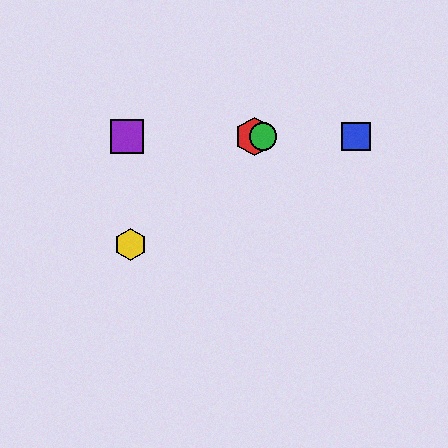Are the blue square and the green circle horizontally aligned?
Yes, both are at y≈136.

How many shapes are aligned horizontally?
4 shapes (the red hexagon, the blue square, the green circle, the purple square) are aligned horizontally.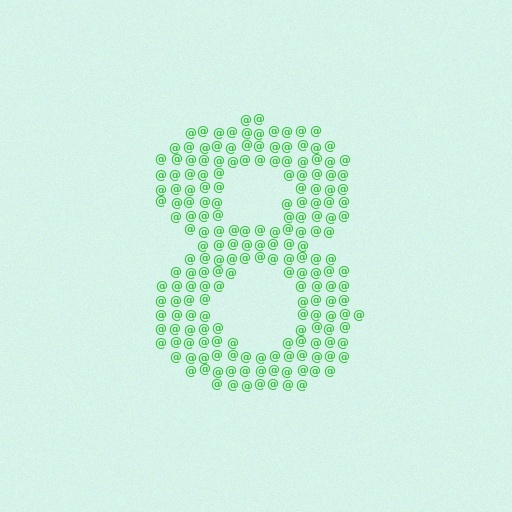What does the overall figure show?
The overall figure shows the digit 8.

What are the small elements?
The small elements are at signs.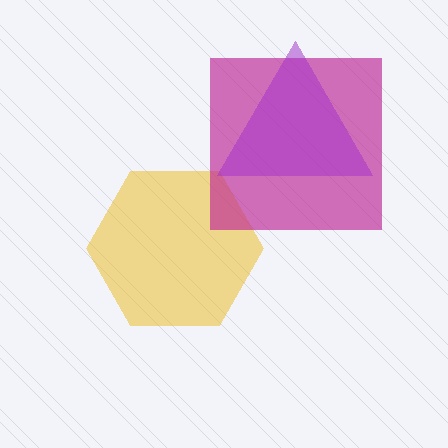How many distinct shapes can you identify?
There are 3 distinct shapes: a yellow hexagon, a magenta square, a purple triangle.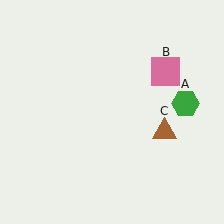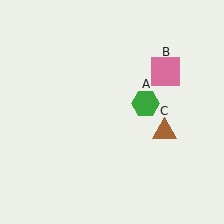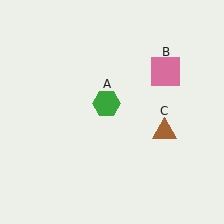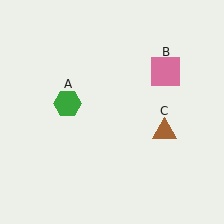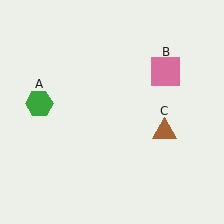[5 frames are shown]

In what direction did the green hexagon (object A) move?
The green hexagon (object A) moved left.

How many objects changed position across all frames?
1 object changed position: green hexagon (object A).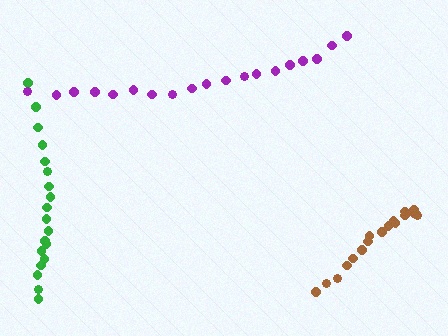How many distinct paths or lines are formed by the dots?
There are 3 distinct paths.